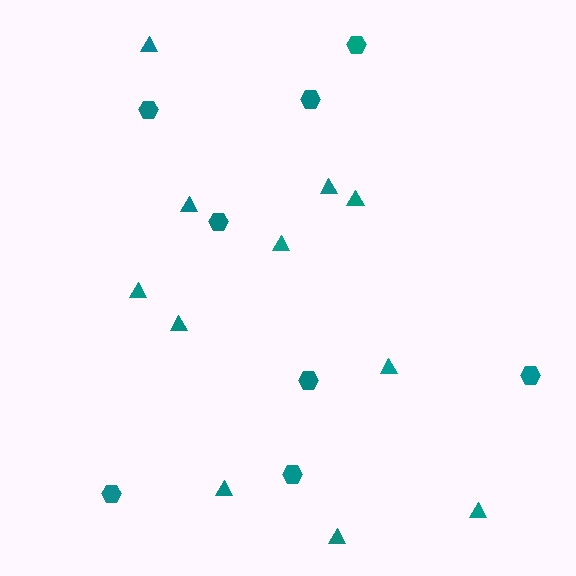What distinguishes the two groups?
There are 2 groups: one group of hexagons (8) and one group of triangles (11).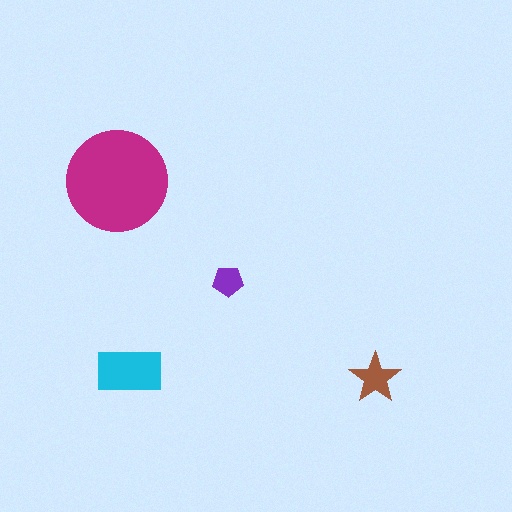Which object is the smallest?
The purple pentagon.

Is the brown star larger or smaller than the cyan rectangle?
Smaller.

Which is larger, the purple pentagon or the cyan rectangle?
The cyan rectangle.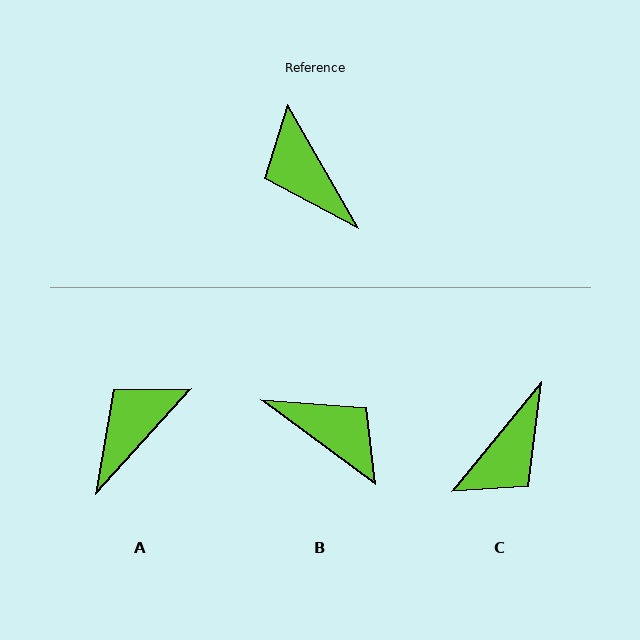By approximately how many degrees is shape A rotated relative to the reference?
Approximately 72 degrees clockwise.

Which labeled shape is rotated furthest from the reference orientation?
B, about 157 degrees away.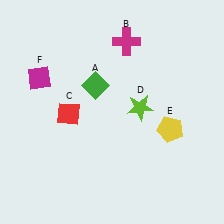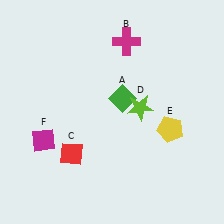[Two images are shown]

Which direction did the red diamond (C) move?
The red diamond (C) moved down.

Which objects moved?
The objects that moved are: the green diamond (A), the red diamond (C), the magenta diamond (F).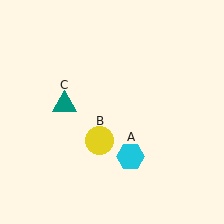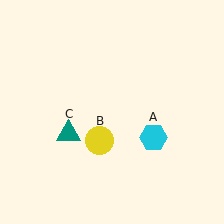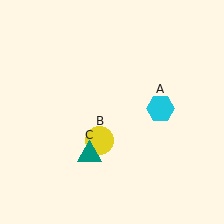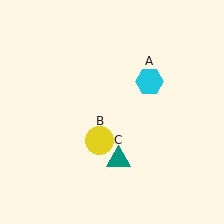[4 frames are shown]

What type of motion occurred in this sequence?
The cyan hexagon (object A), teal triangle (object C) rotated counterclockwise around the center of the scene.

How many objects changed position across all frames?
2 objects changed position: cyan hexagon (object A), teal triangle (object C).